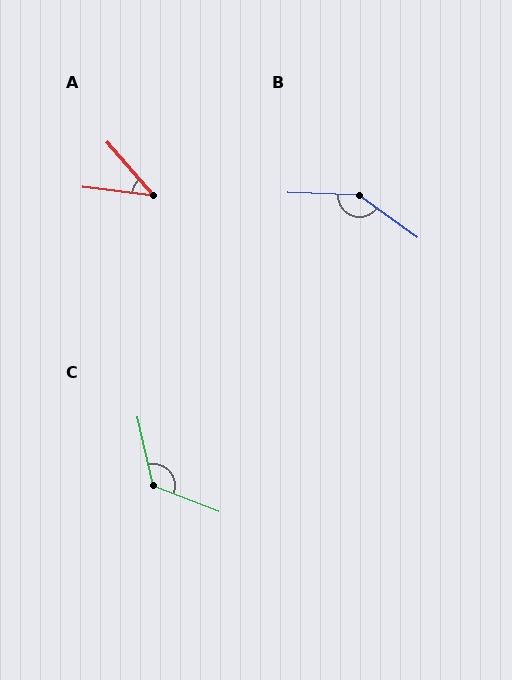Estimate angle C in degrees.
Approximately 124 degrees.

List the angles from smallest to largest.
A (41°), C (124°), B (146°).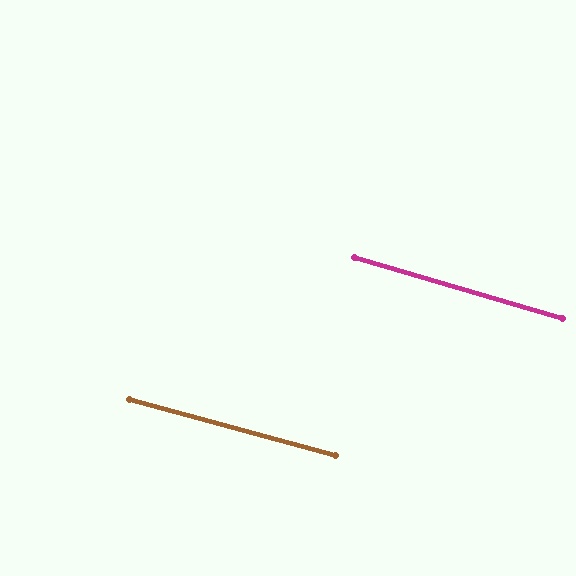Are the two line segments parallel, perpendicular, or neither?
Parallel — their directions differ by only 1.1°.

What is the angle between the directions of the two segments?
Approximately 1 degree.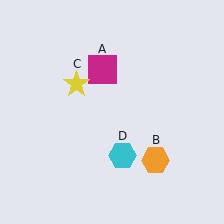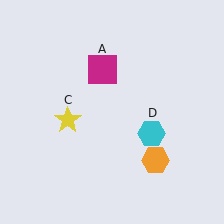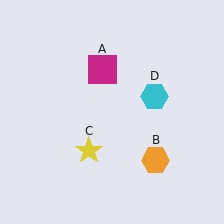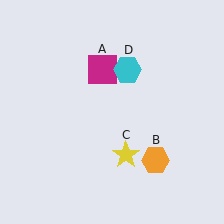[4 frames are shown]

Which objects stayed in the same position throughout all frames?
Magenta square (object A) and orange hexagon (object B) remained stationary.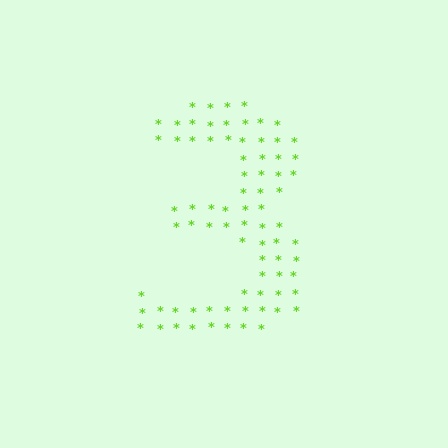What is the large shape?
The large shape is the digit 3.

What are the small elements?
The small elements are asterisks.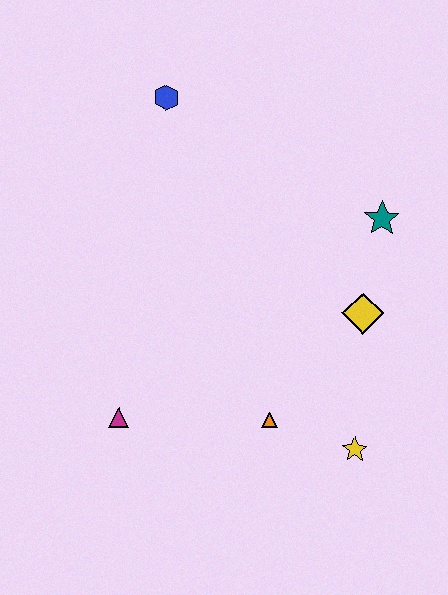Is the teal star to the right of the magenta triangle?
Yes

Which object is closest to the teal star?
The yellow diamond is closest to the teal star.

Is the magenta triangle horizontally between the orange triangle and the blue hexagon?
No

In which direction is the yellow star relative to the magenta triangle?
The yellow star is to the right of the magenta triangle.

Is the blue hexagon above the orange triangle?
Yes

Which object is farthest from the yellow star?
The blue hexagon is farthest from the yellow star.